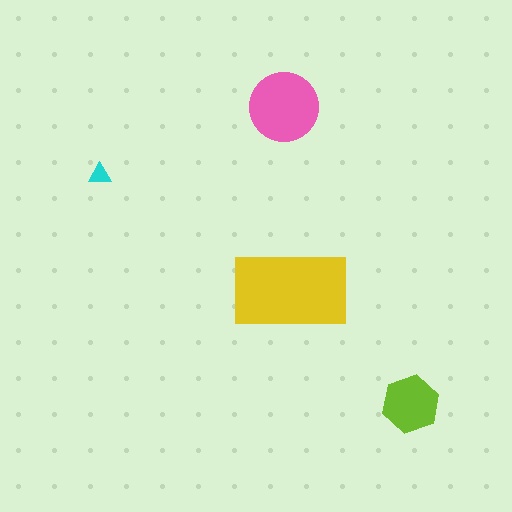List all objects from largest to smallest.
The yellow rectangle, the pink circle, the lime hexagon, the cyan triangle.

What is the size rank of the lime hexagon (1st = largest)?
3rd.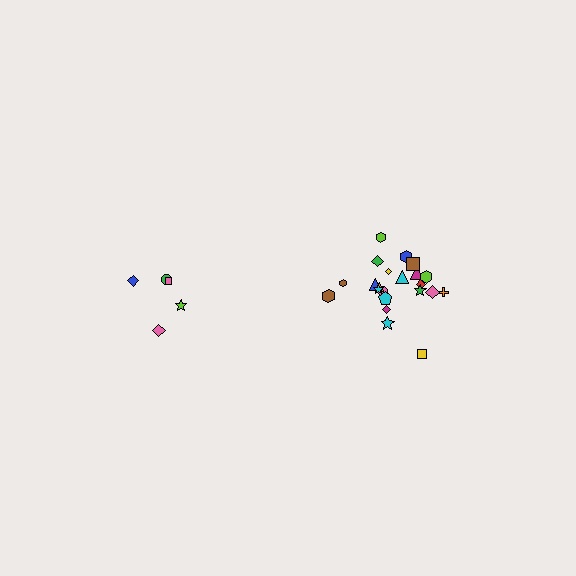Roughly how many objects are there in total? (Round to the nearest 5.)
Roughly 25 objects in total.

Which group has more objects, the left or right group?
The right group.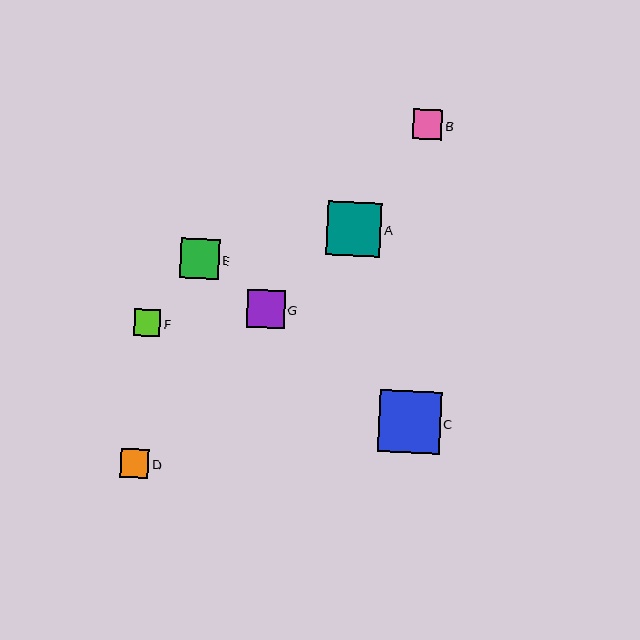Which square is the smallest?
Square F is the smallest with a size of approximately 27 pixels.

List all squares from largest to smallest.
From largest to smallest: C, A, E, G, B, D, F.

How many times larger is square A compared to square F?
Square A is approximately 2.0 times the size of square F.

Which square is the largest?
Square C is the largest with a size of approximately 62 pixels.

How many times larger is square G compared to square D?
Square G is approximately 1.3 times the size of square D.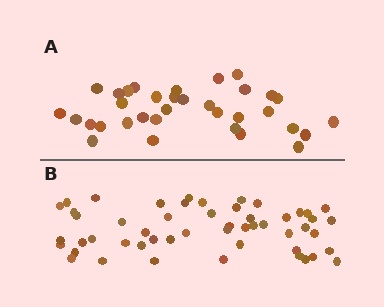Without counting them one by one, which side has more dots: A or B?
Region B (the bottom region) has more dots.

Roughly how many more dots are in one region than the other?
Region B has approximately 20 more dots than region A.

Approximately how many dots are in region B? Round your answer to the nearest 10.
About 50 dots. (The exact count is 52, which rounds to 50.)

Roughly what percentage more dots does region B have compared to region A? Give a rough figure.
About 55% more.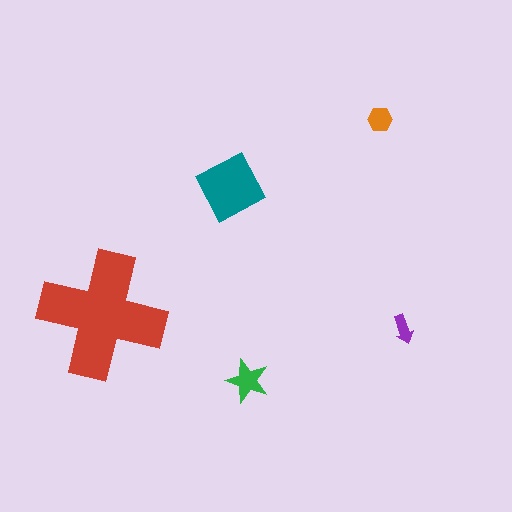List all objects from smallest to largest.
The purple arrow, the orange hexagon, the green star, the teal diamond, the red cross.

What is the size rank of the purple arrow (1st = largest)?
5th.